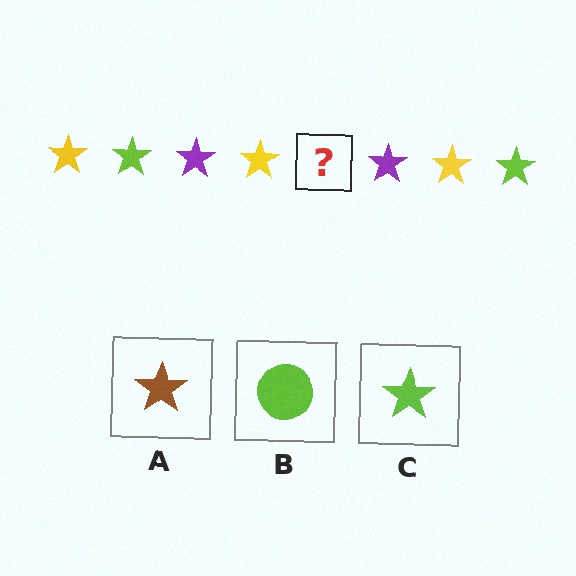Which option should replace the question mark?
Option C.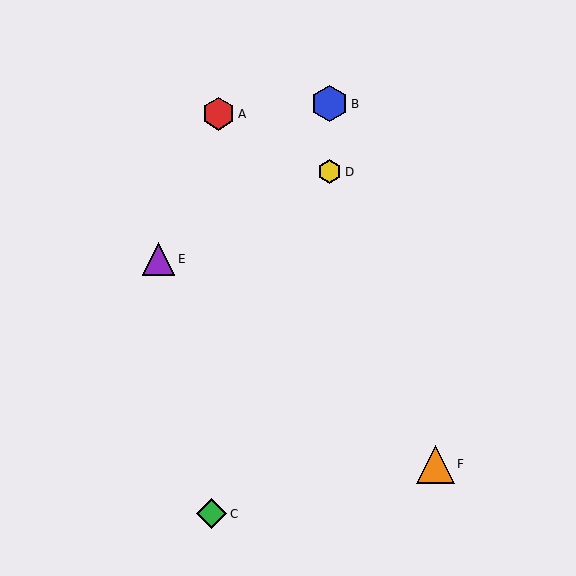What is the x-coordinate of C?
Object C is at x≈212.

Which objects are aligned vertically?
Objects B, D are aligned vertically.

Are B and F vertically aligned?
No, B is at x≈329 and F is at x≈435.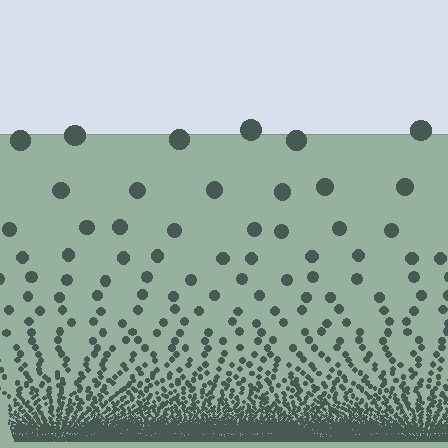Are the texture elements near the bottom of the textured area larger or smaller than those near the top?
Smaller. The gradient is inverted — elements near the bottom are smaller and denser.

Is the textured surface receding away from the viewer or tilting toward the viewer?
The surface appears to tilt toward the viewer. Texture elements get larger and sparser toward the top.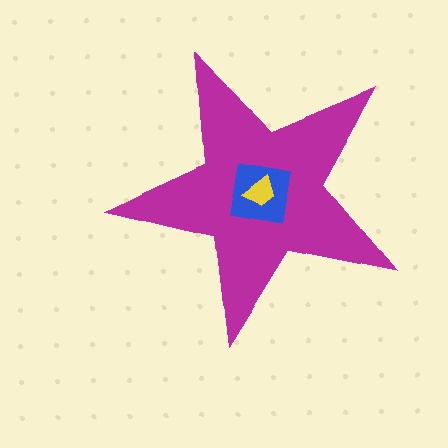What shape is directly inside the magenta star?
The blue square.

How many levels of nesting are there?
3.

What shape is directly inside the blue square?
The yellow trapezoid.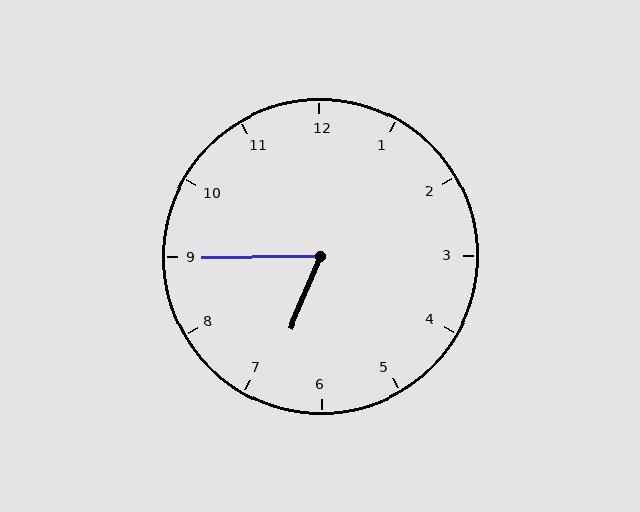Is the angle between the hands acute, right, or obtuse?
It is acute.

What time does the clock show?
6:45.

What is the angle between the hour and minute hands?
Approximately 68 degrees.